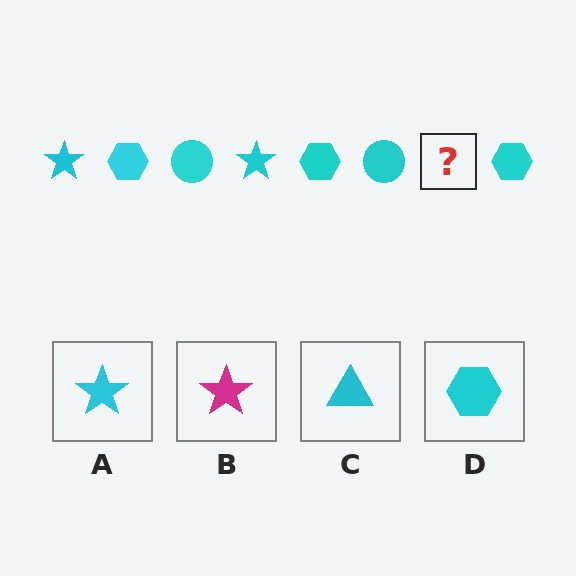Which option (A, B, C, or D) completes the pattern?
A.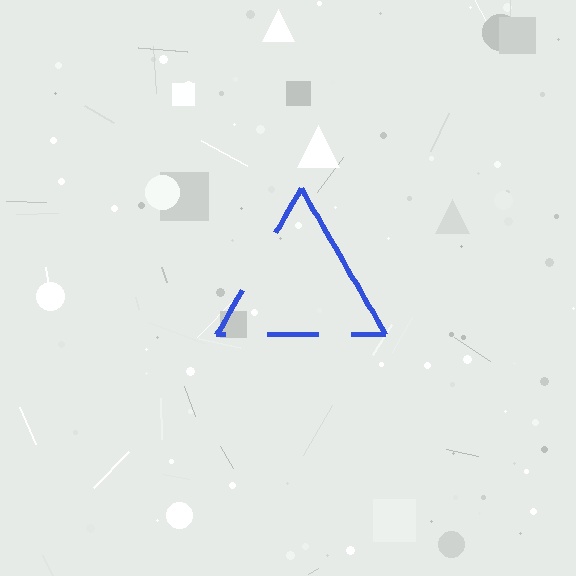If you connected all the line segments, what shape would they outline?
They would outline a triangle.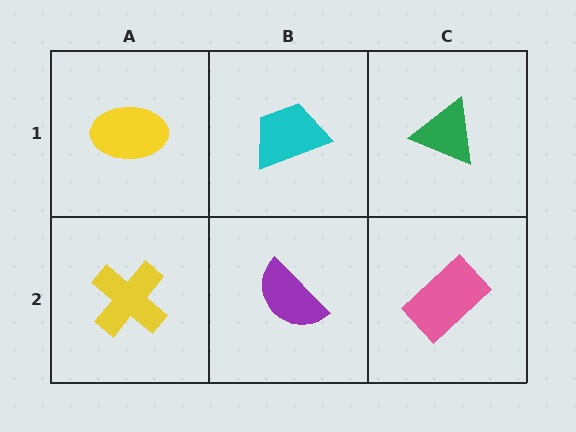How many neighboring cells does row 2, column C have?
2.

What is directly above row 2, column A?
A yellow ellipse.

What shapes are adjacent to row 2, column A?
A yellow ellipse (row 1, column A), a purple semicircle (row 2, column B).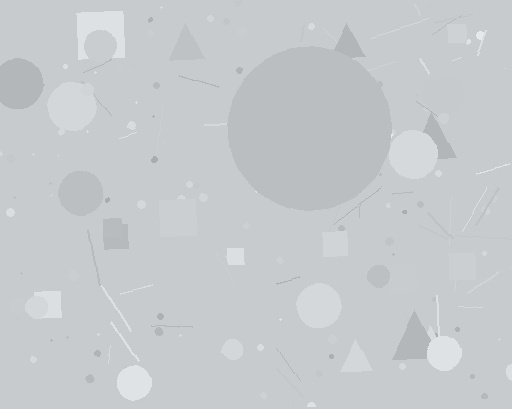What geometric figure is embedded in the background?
A circle is embedded in the background.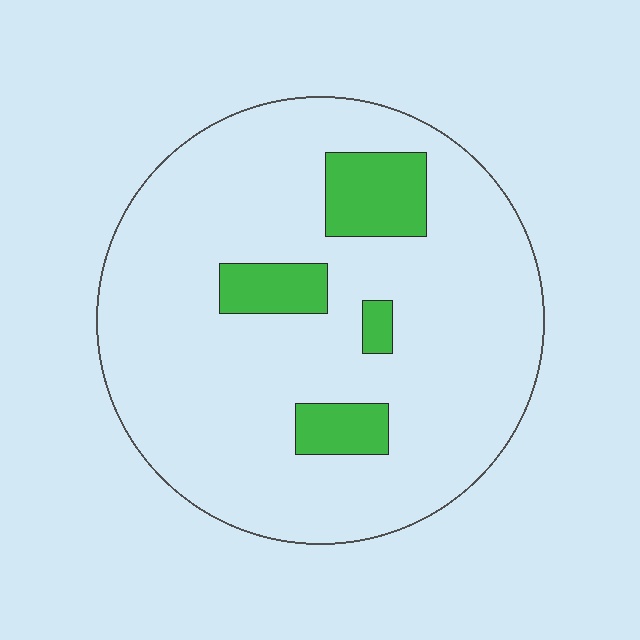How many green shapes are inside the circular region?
4.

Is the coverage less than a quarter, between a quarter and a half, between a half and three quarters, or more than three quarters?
Less than a quarter.